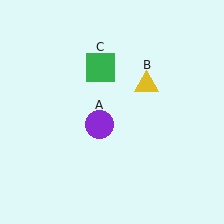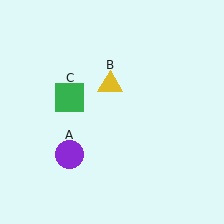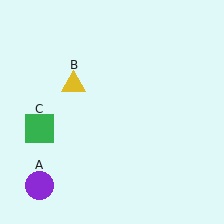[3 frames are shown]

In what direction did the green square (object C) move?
The green square (object C) moved down and to the left.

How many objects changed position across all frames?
3 objects changed position: purple circle (object A), yellow triangle (object B), green square (object C).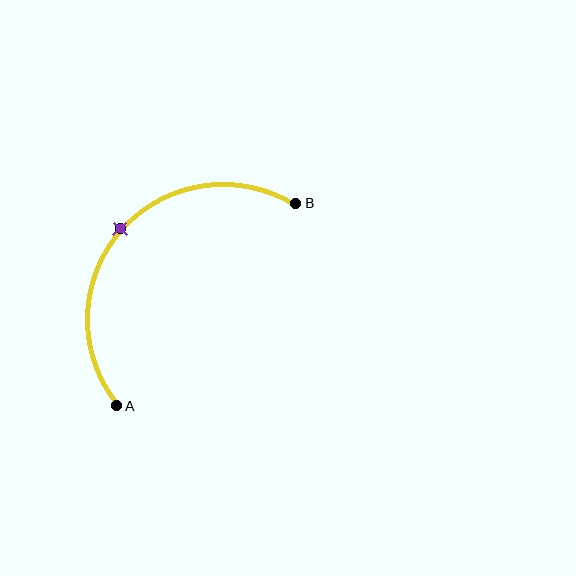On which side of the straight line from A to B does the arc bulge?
The arc bulges above and to the left of the straight line connecting A and B.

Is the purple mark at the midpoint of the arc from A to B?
Yes. The purple mark lies on the arc at equal arc-length from both A and B — it is the arc midpoint.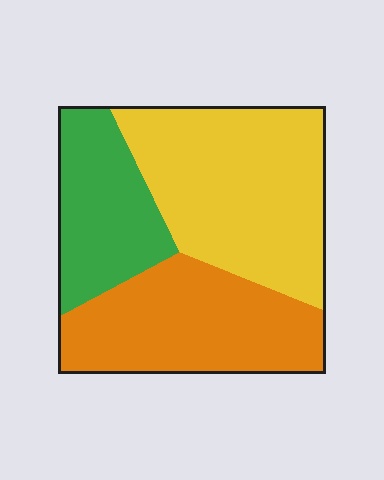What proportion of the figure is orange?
Orange covers 34% of the figure.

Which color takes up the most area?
Yellow, at roughly 45%.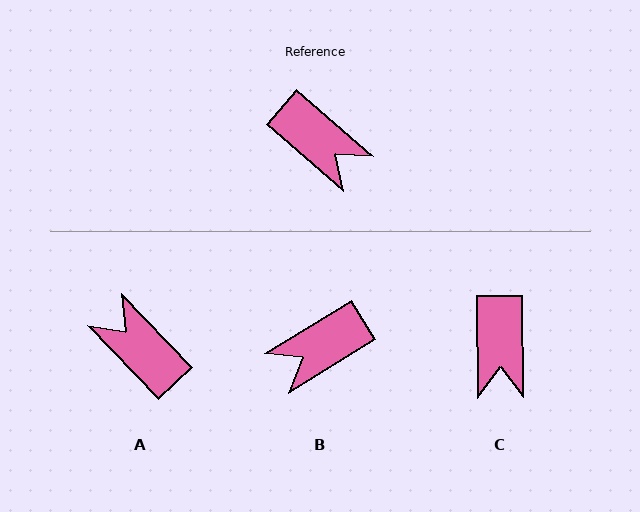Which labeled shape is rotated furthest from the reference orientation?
A, about 174 degrees away.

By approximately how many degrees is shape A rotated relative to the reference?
Approximately 174 degrees counter-clockwise.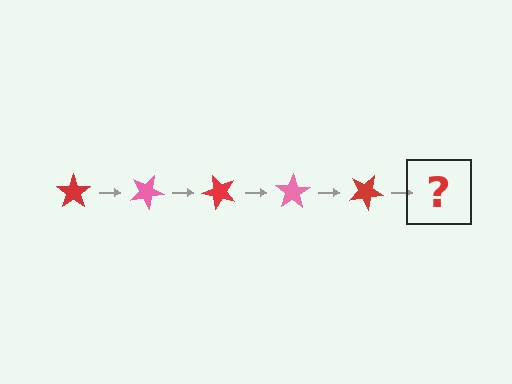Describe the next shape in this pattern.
It should be a pink star, rotated 125 degrees from the start.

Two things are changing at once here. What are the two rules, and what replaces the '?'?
The two rules are that it rotates 25 degrees each step and the color cycles through red and pink. The '?' should be a pink star, rotated 125 degrees from the start.